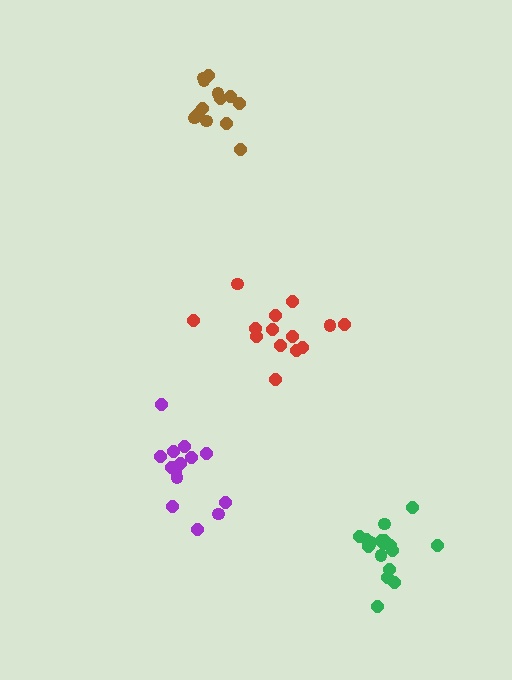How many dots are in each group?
Group 1: 14 dots, Group 2: 14 dots, Group 3: 13 dots, Group 4: 17 dots (58 total).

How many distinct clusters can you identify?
There are 4 distinct clusters.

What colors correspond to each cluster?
The clusters are colored: red, purple, brown, green.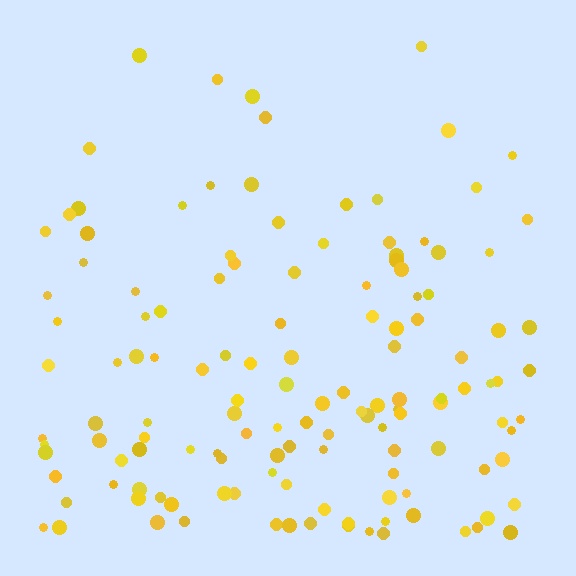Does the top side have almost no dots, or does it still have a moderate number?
Still a moderate number, just noticeably fewer than the bottom.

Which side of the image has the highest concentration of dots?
The bottom.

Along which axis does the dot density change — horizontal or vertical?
Vertical.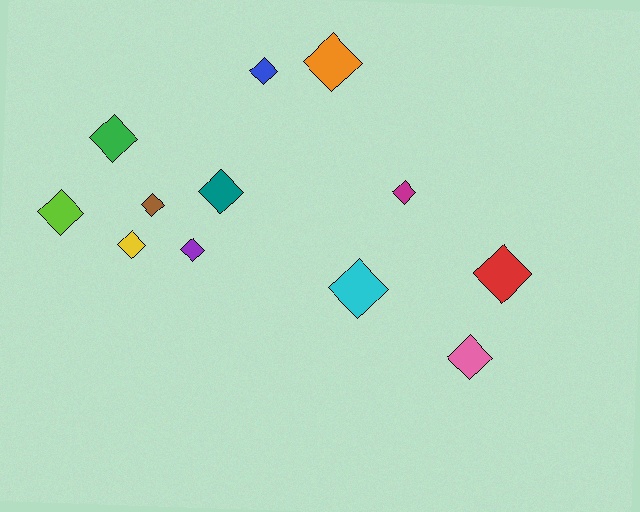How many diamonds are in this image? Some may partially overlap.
There are 12 diamonds.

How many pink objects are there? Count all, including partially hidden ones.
There is 1 pink object.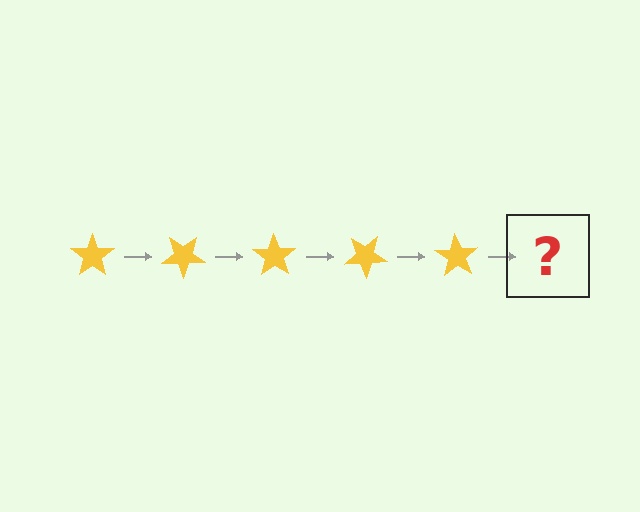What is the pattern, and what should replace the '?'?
The pattern is that the star rotates 35 degrees each step. The '?' should be a yellow star rotated 175 degrees.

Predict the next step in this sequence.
The next step is a yellow star rotated 175 degrees.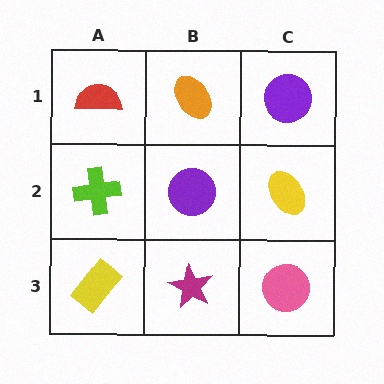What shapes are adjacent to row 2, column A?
A red semicircle (row 1, column A), a yellow rectangle (row 3, column A), a purple circle (row 2, column B).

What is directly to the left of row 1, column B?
A red semicircle.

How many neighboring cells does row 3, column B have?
3.